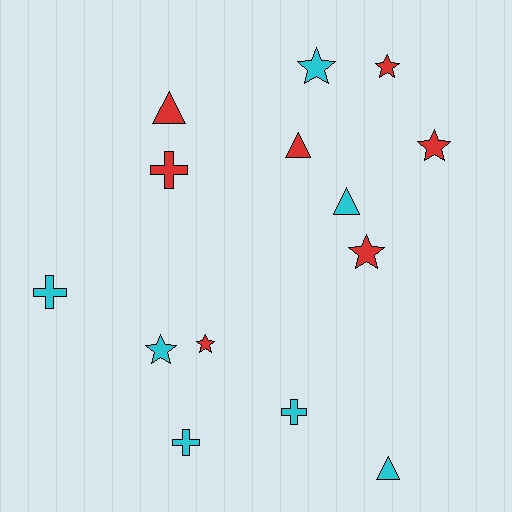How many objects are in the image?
There are 14 objects.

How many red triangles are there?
There are 2 red triangles.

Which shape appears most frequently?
Star, with 6 objects.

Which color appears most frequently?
Red, with 7 objects.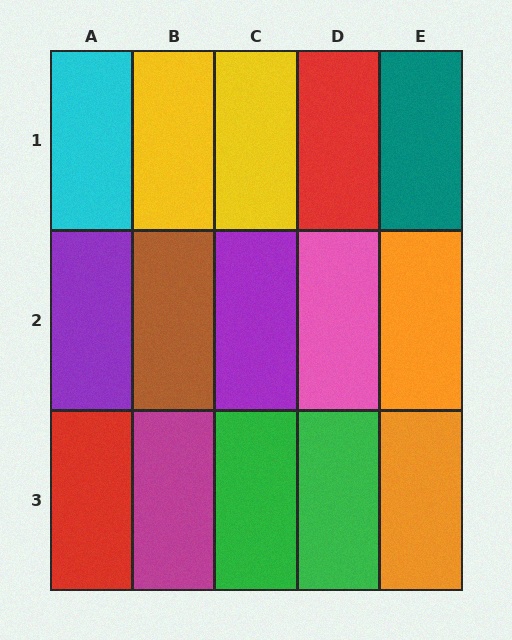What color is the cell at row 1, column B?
Yellow.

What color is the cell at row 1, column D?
Red.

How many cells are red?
2 cells are red.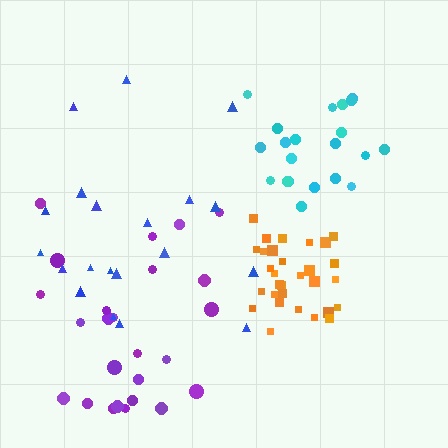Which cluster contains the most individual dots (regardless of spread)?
Orange (31).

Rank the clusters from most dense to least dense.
orange, cyan, purple, blue.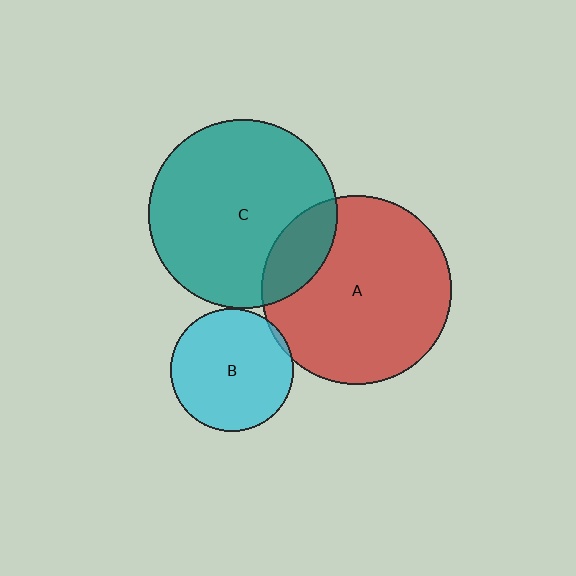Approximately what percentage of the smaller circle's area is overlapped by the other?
Approximately 15%.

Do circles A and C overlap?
Yes.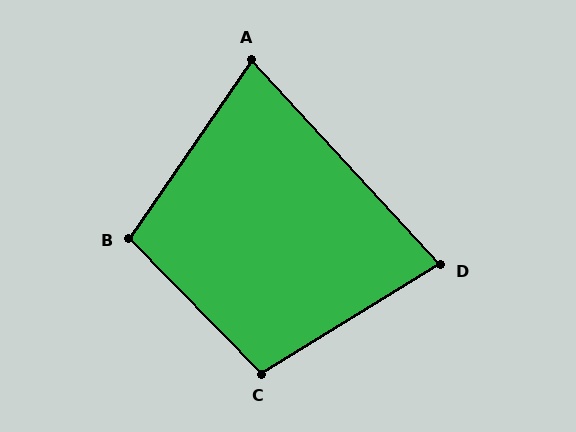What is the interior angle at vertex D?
Approximately 79 degrees (acute).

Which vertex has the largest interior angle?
C, at approximately 103 degrees.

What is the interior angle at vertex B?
Approximately 101 degrees (obtuse).